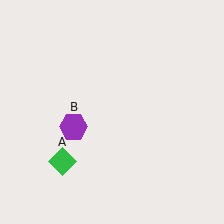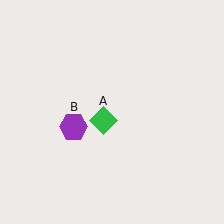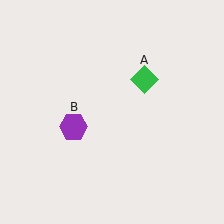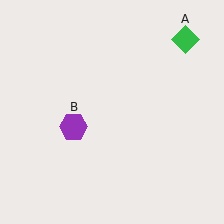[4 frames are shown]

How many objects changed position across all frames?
1 object changed position: green diamond (object A).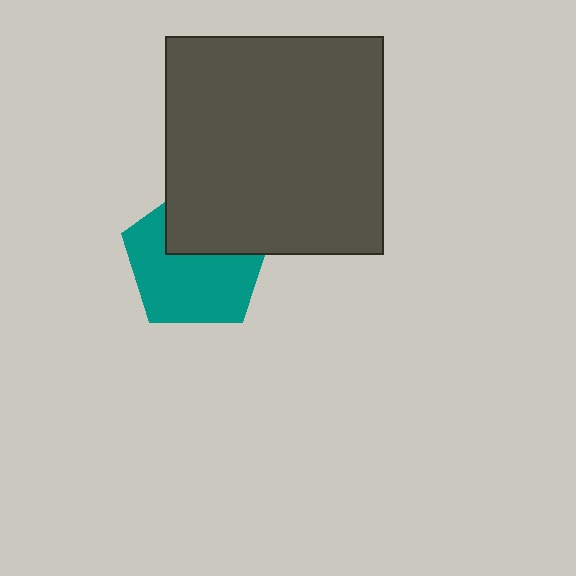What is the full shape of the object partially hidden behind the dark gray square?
The partially hidden object is a teal pentagon.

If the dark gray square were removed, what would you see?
You would see the complete teal pentagon.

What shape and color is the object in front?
The object in front is a dark gray square.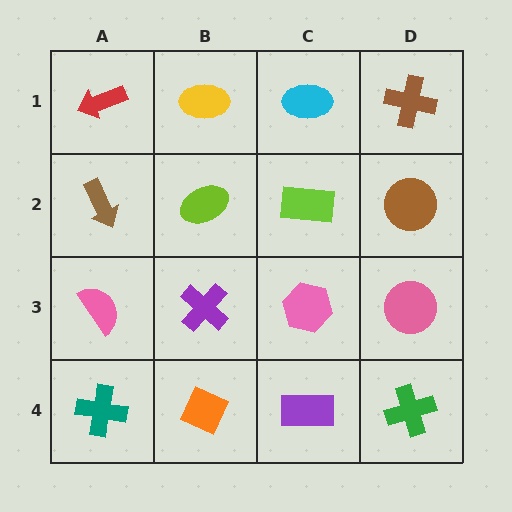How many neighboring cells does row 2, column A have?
3.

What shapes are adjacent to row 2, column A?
A red arrow (row 1, column A), a pink semicircle (row 3, column A), a lime ellipse (row 2, column B).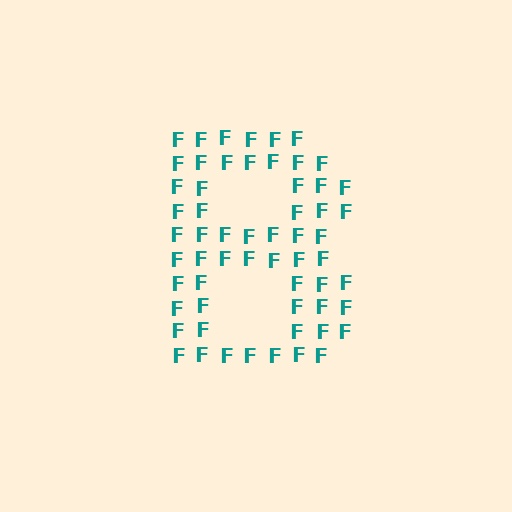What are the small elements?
The small elements are letter F's.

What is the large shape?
The large shape is the letter B.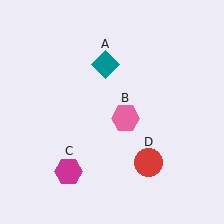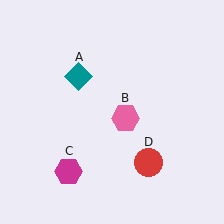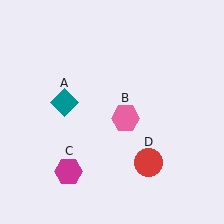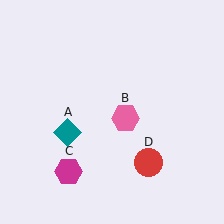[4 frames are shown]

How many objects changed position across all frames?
1 object changed position: teal diamond (object A).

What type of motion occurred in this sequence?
The teal diamond (object A) rotated counterclockwise around the center of the scene.